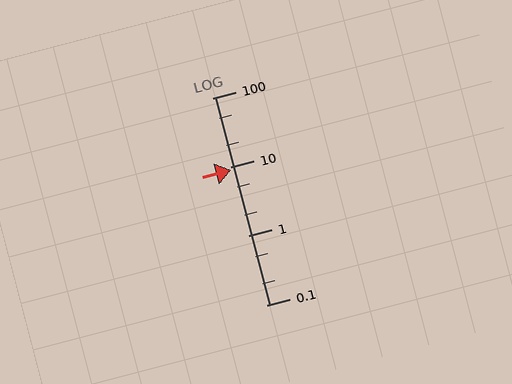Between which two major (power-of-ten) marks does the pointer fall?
The pointer is between 1 and 10.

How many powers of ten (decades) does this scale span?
The scale spans 3 decades, from 0.1 to 100.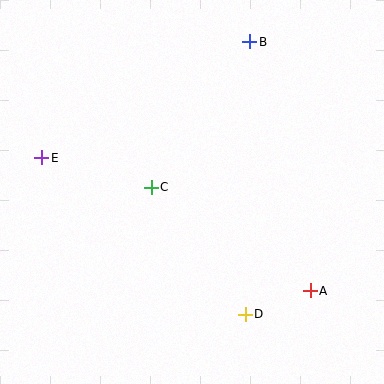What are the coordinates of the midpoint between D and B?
The midpoint between D and B is at (248, 178).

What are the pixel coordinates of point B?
Point B is at (250, 42).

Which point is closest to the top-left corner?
Point E is closest to the top-left corner.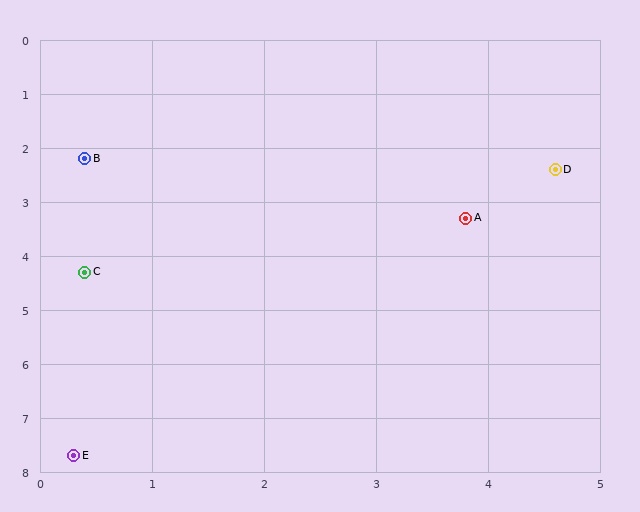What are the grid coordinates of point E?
Point E is at approximately (0.3, 7.7).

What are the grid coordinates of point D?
Point D is at approximately (4.6, 2.4).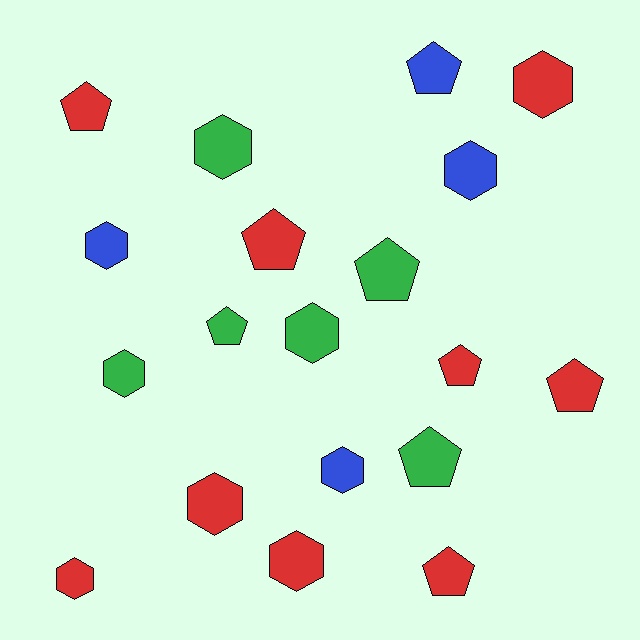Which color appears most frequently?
Red, with 9 objects.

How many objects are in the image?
There are 19 objects.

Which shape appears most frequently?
Hexagon, with 10 objects.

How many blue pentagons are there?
There is 1 blue pentagon.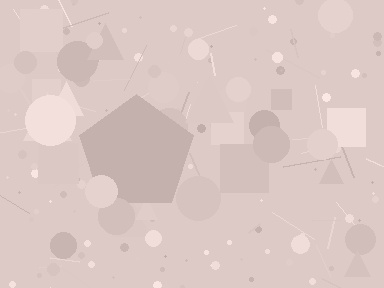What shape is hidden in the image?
A pentagon is hidden in the image.